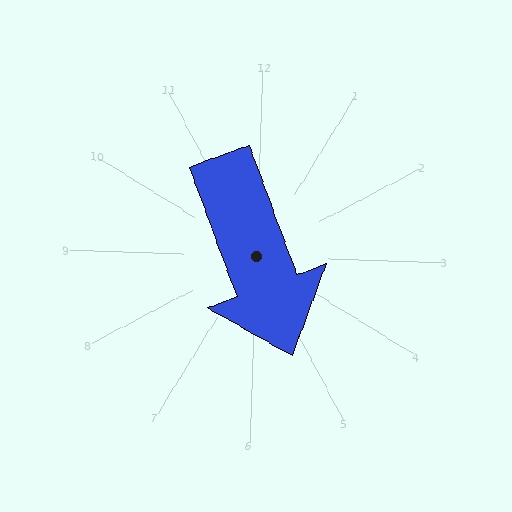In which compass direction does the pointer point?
South.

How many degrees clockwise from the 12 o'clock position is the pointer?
Approximately 158 degrees.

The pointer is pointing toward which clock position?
Roughly 5 o'clock.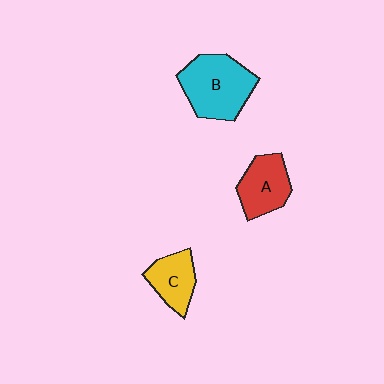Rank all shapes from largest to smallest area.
From largest to smallest: B (cyan), A (red), C (yellow).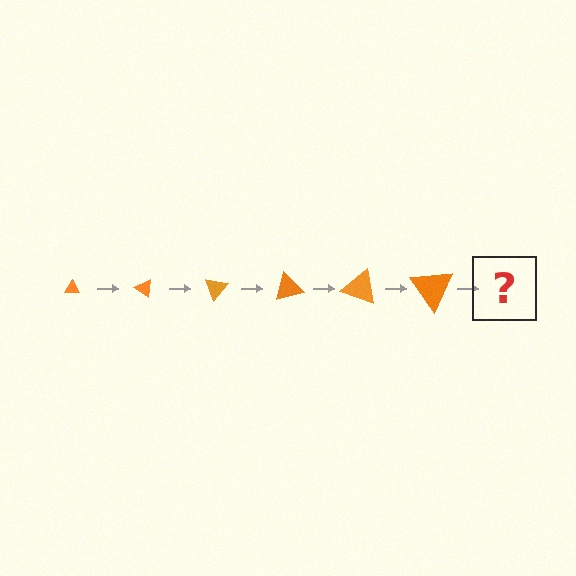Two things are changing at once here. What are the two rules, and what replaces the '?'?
The two rules are that the triangle grows larger each step and it rotates 35 degrees each step. The '?' should be a triangle, larger than the previous one and rotated 210 degrees from the start.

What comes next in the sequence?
The next element should be a triangle, larger than the previous one and rotated 210 degrees from the start.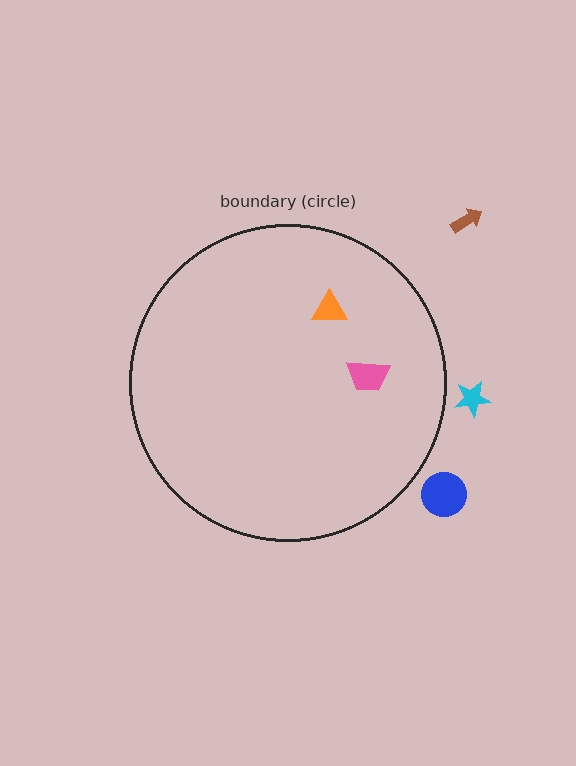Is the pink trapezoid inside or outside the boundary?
Inside.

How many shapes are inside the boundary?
2 inside, 3 outside.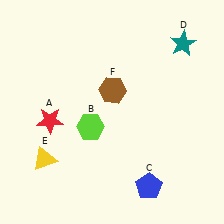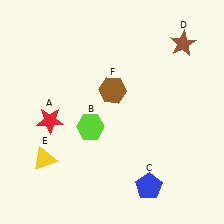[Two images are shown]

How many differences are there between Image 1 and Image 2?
There is 1 difference between the two images.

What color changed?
The star (D) changed from teal in Image 1 to brown in Image 2.